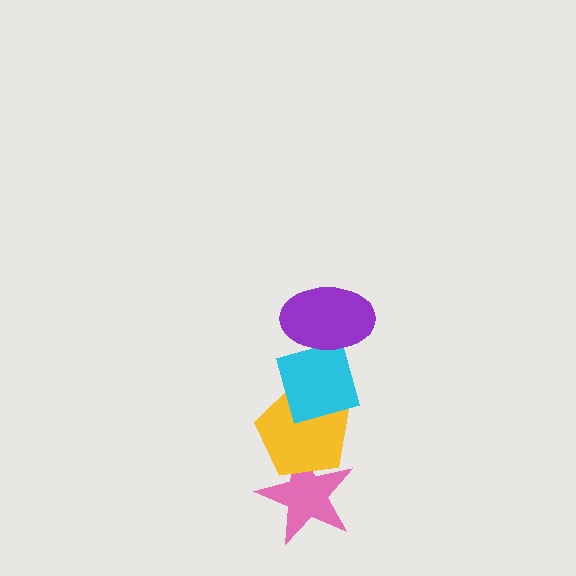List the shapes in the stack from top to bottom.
From top to bottom: the purple ellipse, the cyan diamond, the yellow pentagon, the pink star.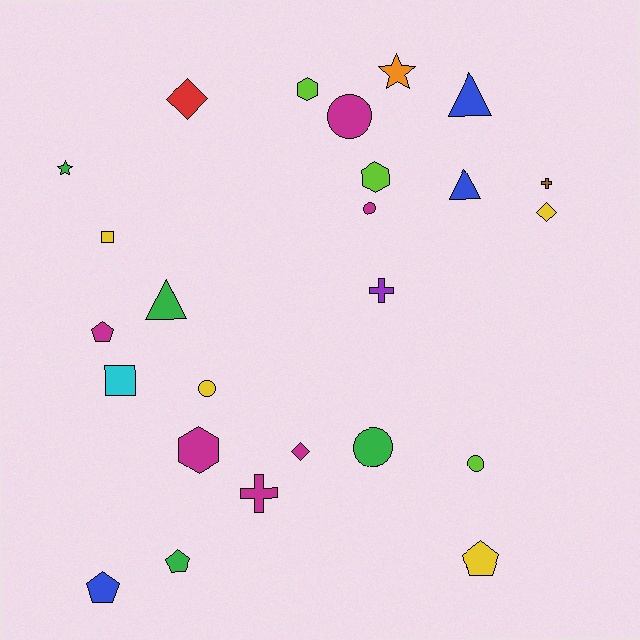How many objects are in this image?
There are 25 objects.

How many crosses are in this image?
There are 3 crosses.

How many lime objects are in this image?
There are 3 lime objects.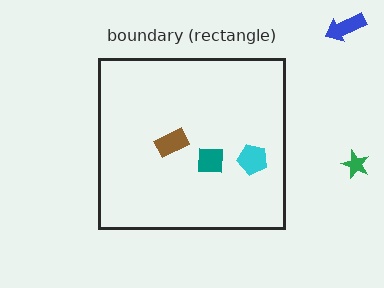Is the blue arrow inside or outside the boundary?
Outside.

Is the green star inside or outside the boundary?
Outside.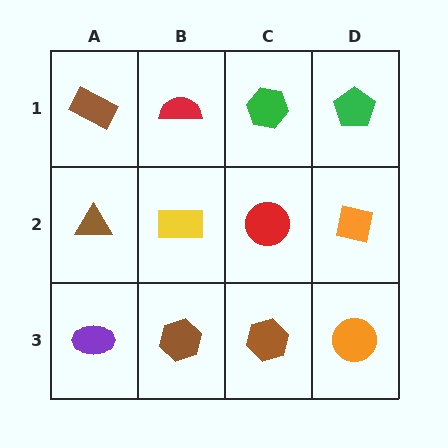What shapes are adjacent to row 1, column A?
A brown triangle (row 2, column A), a red semicircle (row 1, column B).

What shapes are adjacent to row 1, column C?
A red circle (row 2, column C), a red semicircle (row 1, column B), a green pentagon (row 1, column D).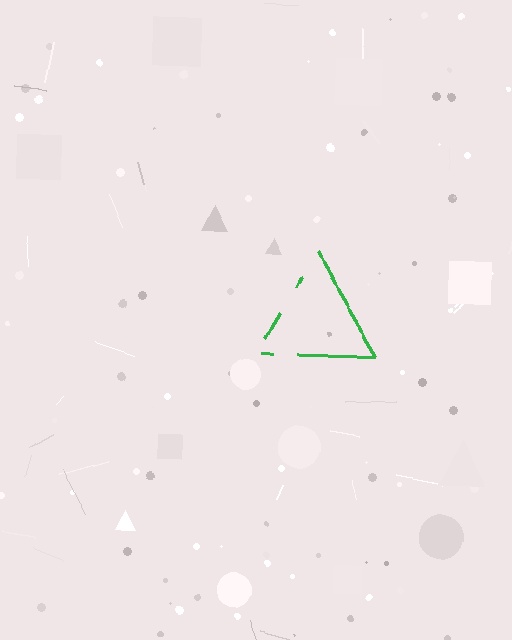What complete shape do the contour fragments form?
The contour fragments form a triangle.